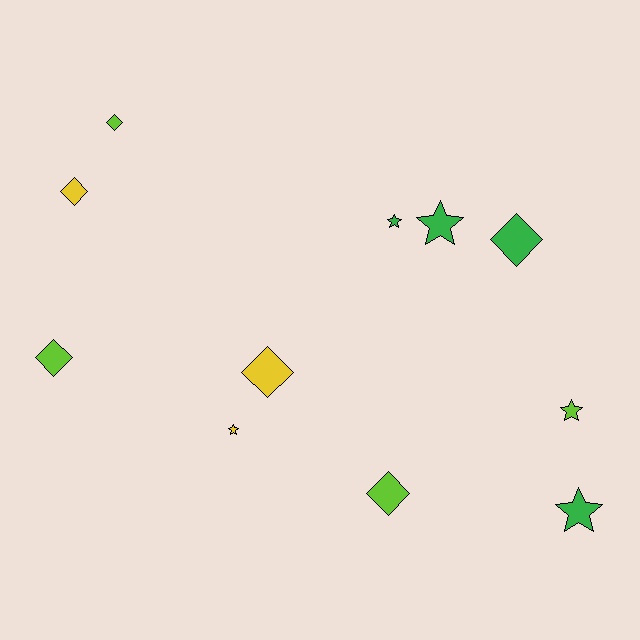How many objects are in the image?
There are 11 objects.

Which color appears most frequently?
Lime, with 4 objects.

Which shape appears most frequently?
Diamond, with 6 objects.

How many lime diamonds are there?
There are 3 lime diamonds.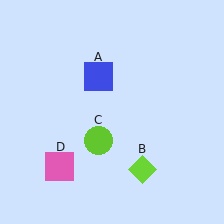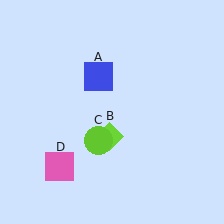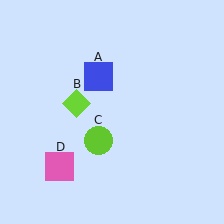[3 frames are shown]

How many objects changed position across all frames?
1 object changed position: lime diamond (object B).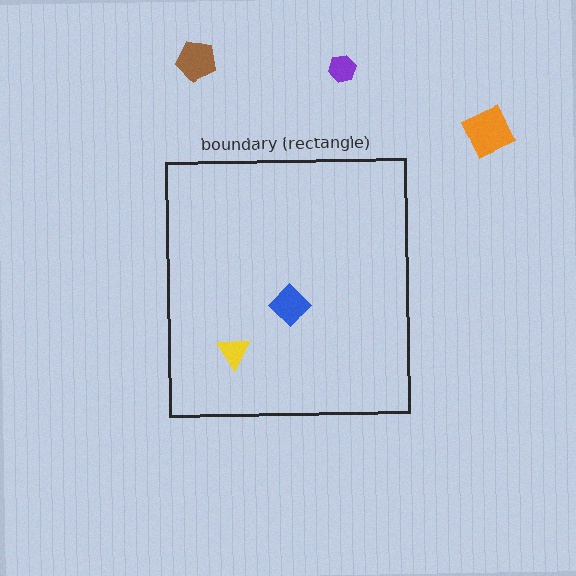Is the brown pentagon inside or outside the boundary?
Outside.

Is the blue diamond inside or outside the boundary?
Inside.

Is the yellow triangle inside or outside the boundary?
Inside.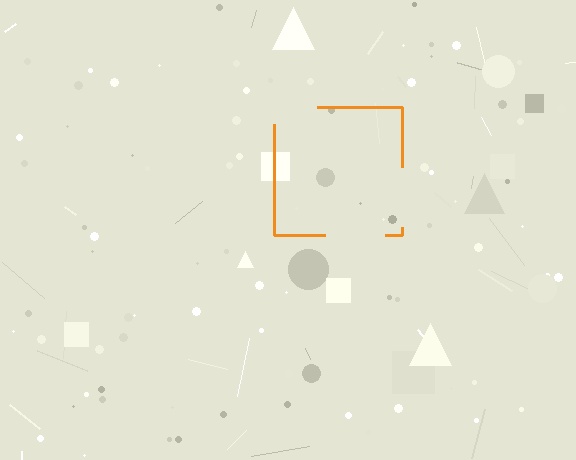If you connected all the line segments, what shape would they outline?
They would outline a square.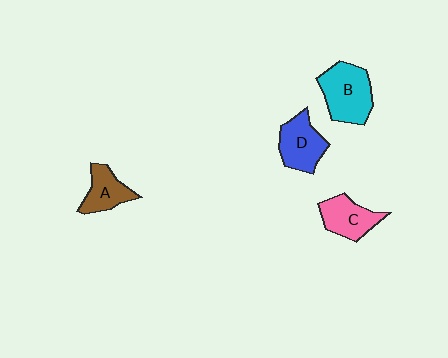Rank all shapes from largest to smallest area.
From largest to smallest: B (cyan), D (blue), C (pink), A (brown).